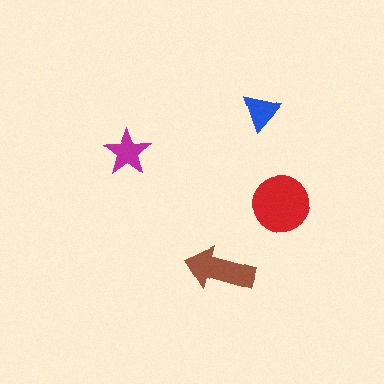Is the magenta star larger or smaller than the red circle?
Smaller.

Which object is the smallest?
The blue triangle.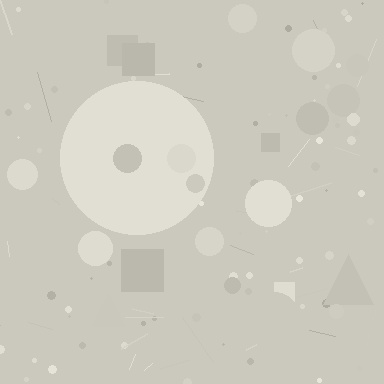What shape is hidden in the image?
A circle is hidden in the image.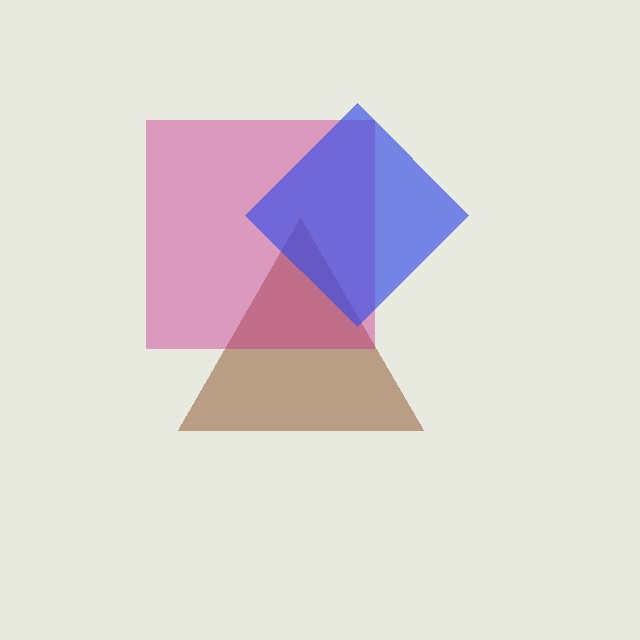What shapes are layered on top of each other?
The layered shapes are: a brown triangle, a magenta square, a blue diamond.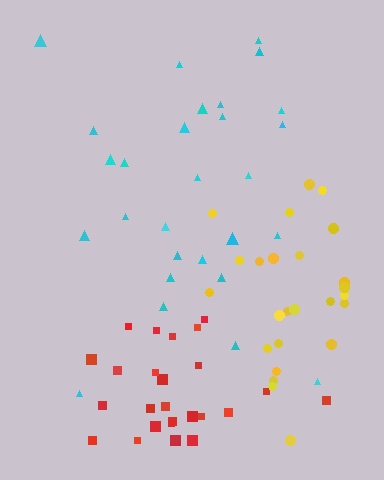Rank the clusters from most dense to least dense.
red, cyan, yellow.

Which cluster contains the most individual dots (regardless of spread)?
Cyan (28).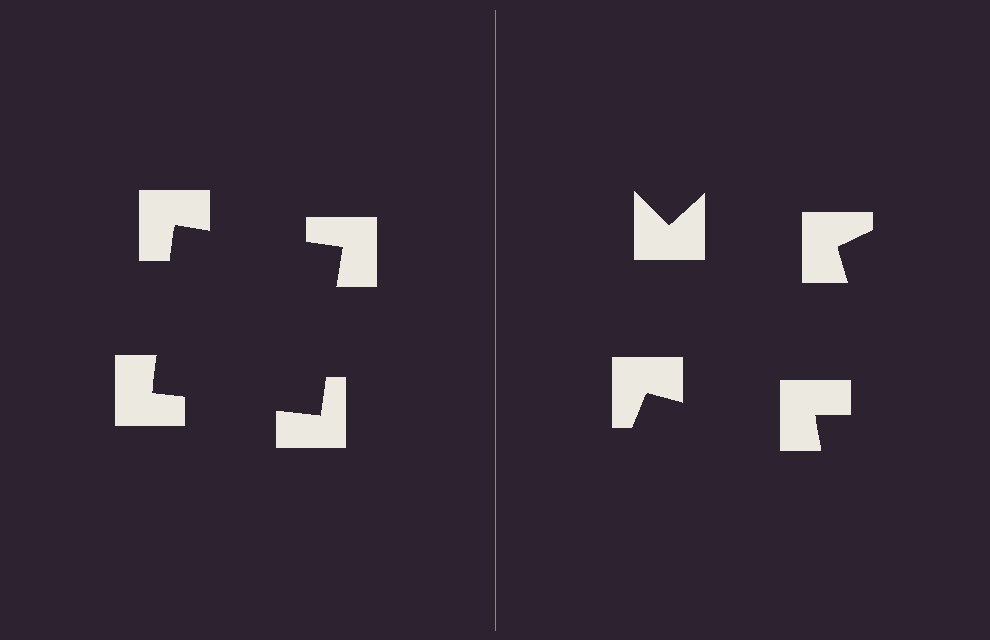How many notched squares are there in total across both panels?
8 — 4 on each side.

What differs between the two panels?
The notched squares are positioned identically on both sides; only the wedge orientations differ. On the left they align to a square; on the right they are misaligned.